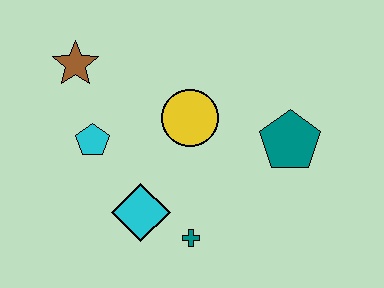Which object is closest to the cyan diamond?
The teal cross is closest to the cyan diamond.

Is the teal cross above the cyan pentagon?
No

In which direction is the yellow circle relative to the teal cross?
The yellow circle is above the teal cross.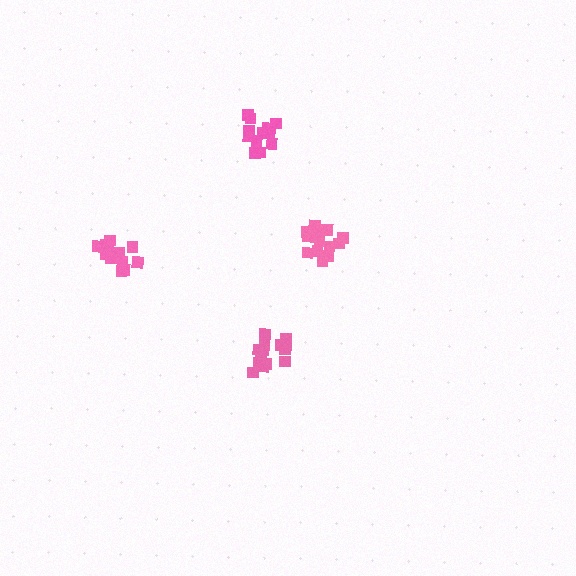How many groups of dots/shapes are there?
There are 4 groups.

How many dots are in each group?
Group 1: 14 dots, Group 2: 14 dots, Group 3: 14 dots, Group 4: 13 dots (55 total).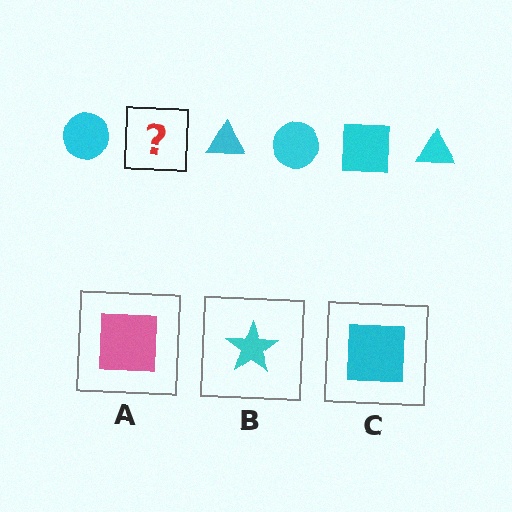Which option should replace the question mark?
Option C.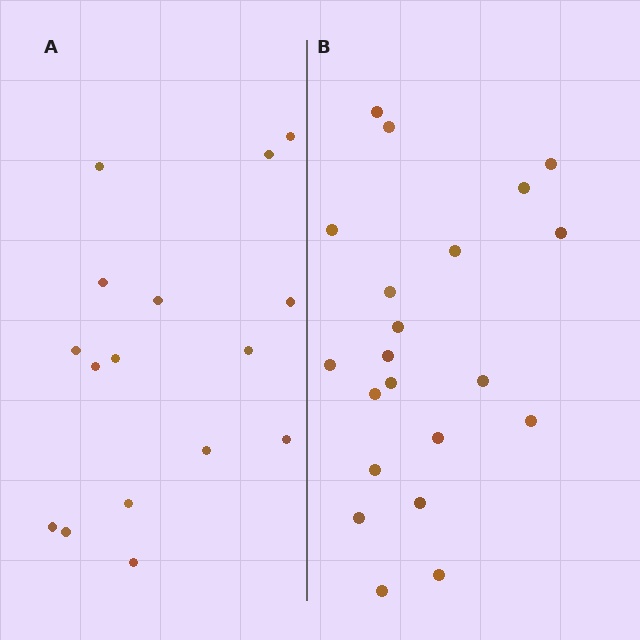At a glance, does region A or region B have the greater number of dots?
Region B (the right region) has more dots.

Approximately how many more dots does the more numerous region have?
Region B has about 5 more dots than region A.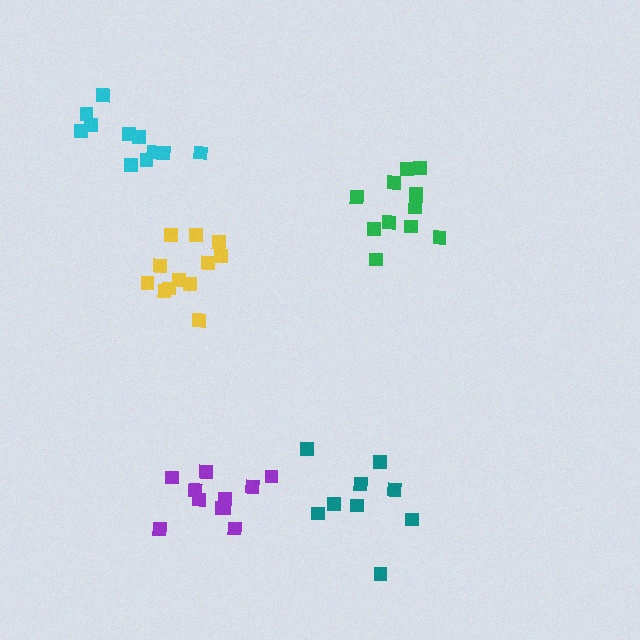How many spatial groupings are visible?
There are 5 spatial groupings.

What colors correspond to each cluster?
The clusters are colored: yellow, teal, purple, cyan, green.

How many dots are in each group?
Group 1: 12 dots, Group 2: 9 dots, Group 3: 11 dots, Group 4: 11 dots, Group 5: 11 dots (54 total).